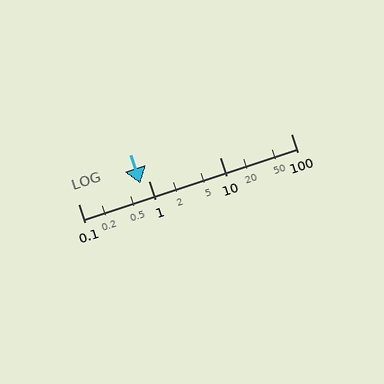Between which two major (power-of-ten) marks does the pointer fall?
The pointer is between 0.1 and 1.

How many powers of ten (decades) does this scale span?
The scale spans 3 decades, from 0.1 to 100.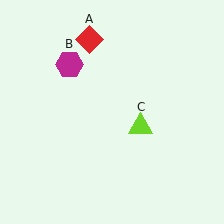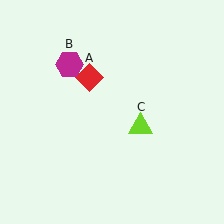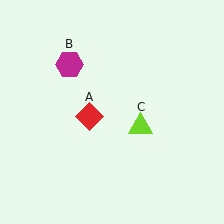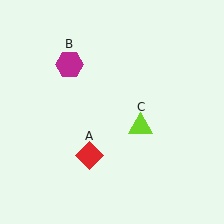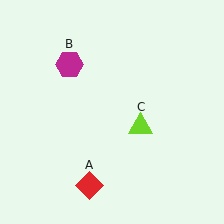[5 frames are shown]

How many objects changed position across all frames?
1 object changed position: red diamond (object A).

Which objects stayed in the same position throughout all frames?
Magenta hexagon (object B) and lime triangle (object C) remained stationary.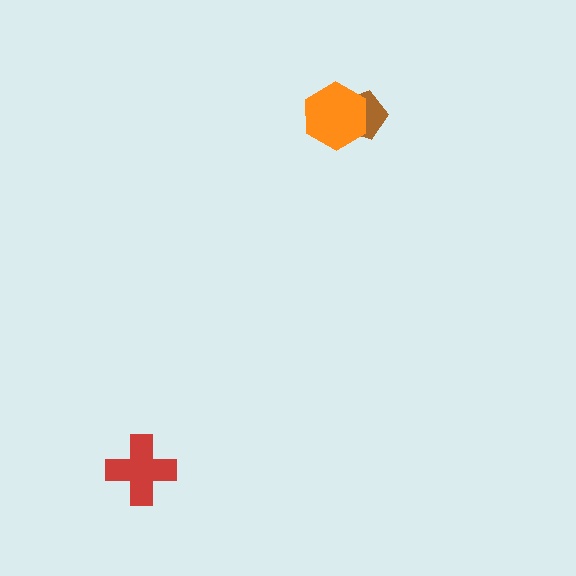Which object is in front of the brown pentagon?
The orange hexagon is in front of the brown pentagon.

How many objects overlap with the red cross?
0 objects overlap with the red cross.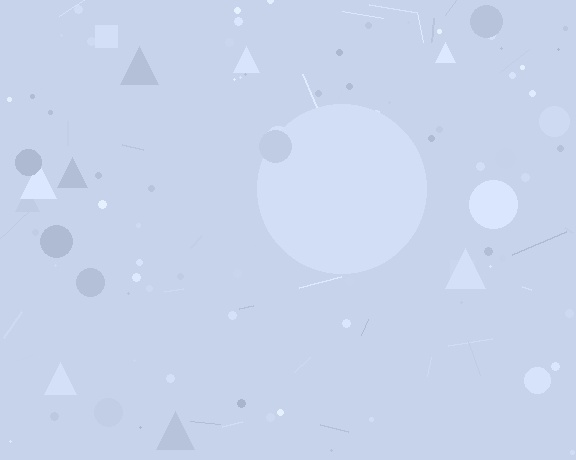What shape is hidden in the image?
A circle is hidden in the image.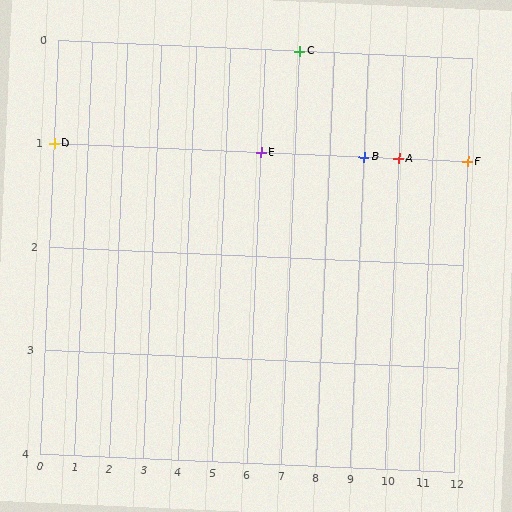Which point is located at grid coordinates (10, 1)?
Point A is at (10, 1).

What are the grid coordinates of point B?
Point B is at grid coordinates (9, 1).